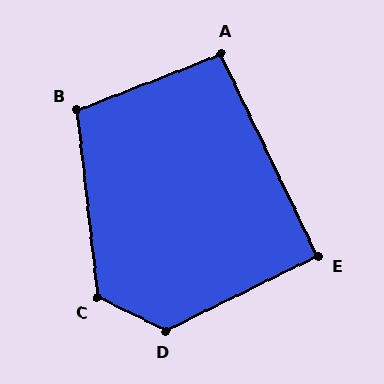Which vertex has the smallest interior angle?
E, at approximately 91 degrees.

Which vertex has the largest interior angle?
D, at approximately 128 degrees.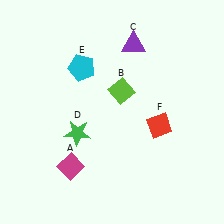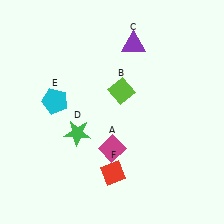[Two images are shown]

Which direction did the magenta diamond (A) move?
The magenta diamond (A) moved right.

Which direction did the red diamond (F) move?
The red diamond (F) moved down.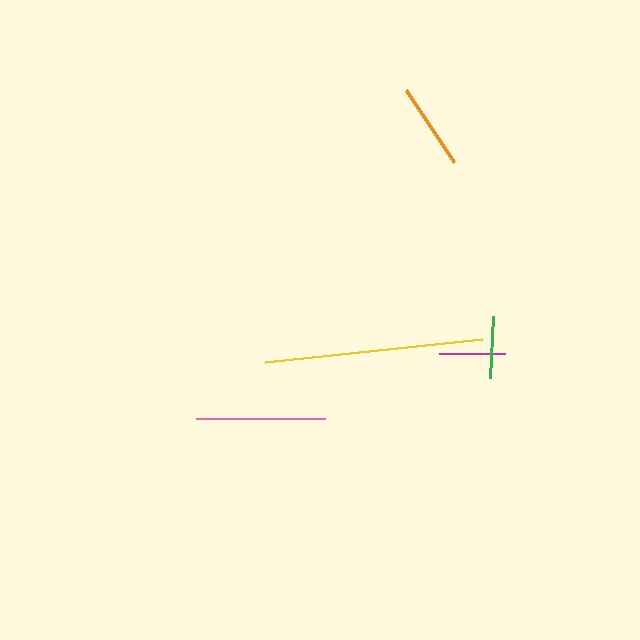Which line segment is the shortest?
The green line is the shortest at approximately 63 pixels.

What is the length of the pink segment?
The pink segment is approximately 129 pixels long.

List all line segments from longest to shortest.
From longest to shortest: yellow, pink, orange, magenta, green.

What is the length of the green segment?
The green segment is approximately 63 pixels long.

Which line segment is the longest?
The yellow line is the longest at approximately 219 pixels.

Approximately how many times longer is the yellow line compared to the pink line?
The yellow line is approximately 1.7 times the length of the pink line.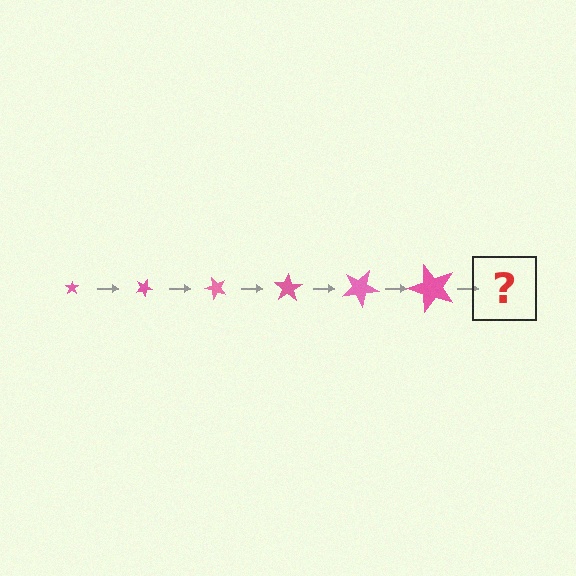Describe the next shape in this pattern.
It should be a star, larger than the previous one and rotated 150 degrees from the start.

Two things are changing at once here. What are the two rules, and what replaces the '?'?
The two rules are that the star grows larger each step and it rotates 25 degrees each step. The '?' should be a star, larger than the previous one and rotated 150 degrees from the start.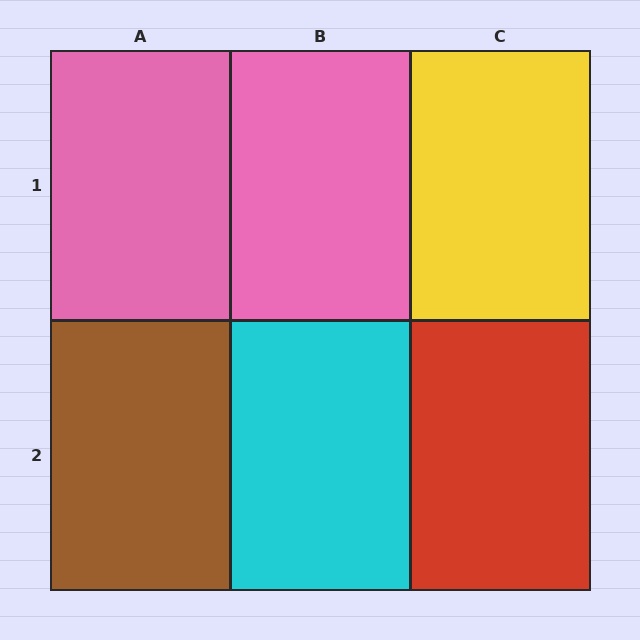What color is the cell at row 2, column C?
Red.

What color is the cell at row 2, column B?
Cyan.